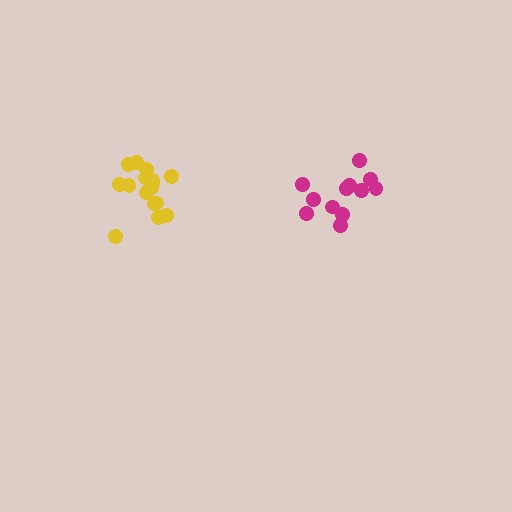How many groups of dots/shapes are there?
There are 2 groups.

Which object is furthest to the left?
The yellow cluster is leftmost.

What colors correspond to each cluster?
The clusters are colored: magenta, yellow.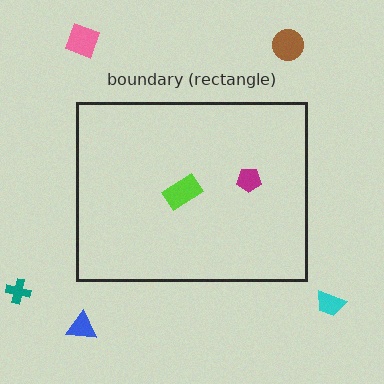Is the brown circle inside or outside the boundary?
Outside.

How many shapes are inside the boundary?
2 inside, 5 outside.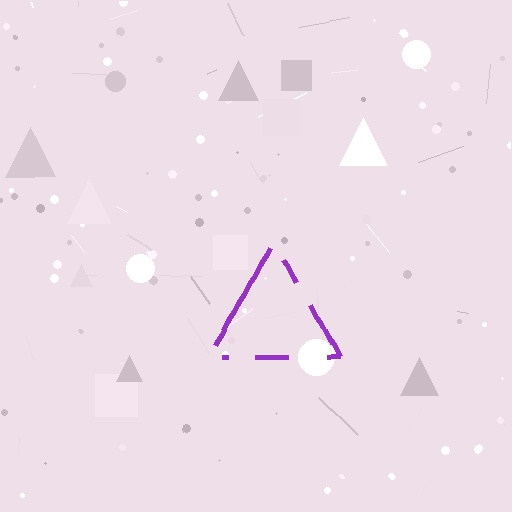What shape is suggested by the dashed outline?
The dashed outline suggests a triangle.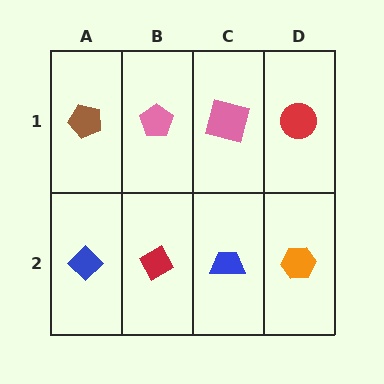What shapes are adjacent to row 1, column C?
A blue trapezoid (row 2, column C), a pink pentagon (row 1, column B), a red circle (row 1, column D).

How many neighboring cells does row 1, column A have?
2.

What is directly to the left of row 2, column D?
A blue trapezoid.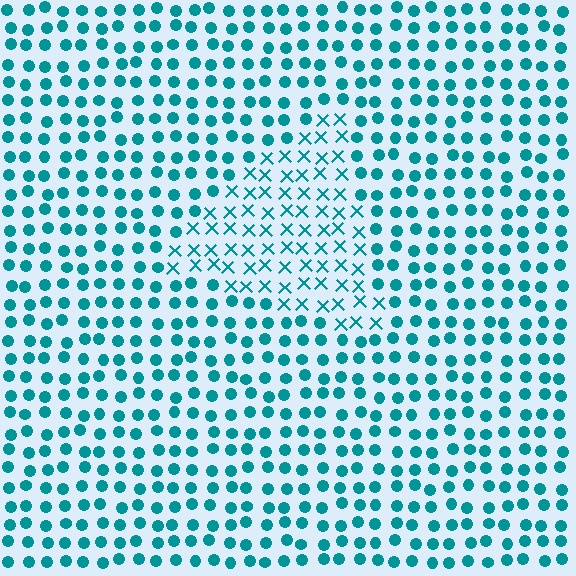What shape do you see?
I see a triangle.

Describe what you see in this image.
The image is filled with small teal elements arranged in a uniform grid. A triangle-shaped region contains X marks, while the surrounding area contains circles. The boundary is defined purely by the change in element shape.